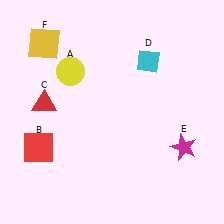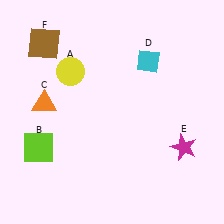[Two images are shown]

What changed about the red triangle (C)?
In Image 1, C is red. In Image 2, it changed to orange.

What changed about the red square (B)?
In Image 1, B is red. In Image 2, it changed to lime.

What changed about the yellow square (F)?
In Image 1, F is yellow. In Image 2, it changed to brown.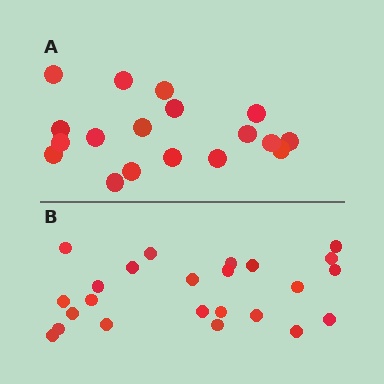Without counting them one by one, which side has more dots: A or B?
Region B (the bottom region) has more dots.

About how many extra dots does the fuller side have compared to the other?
Region B has about 6 more dots than region A.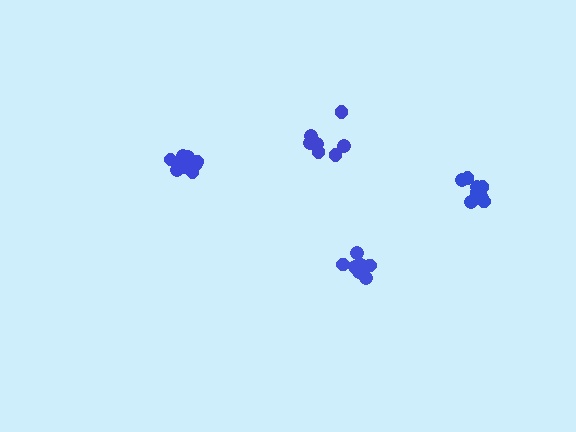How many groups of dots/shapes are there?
There are 4 groups.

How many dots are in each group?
Group 1: 9 dots, Group 2: 8 dots, Group 3: 7 dots, Group 4: 11 dots (35 total).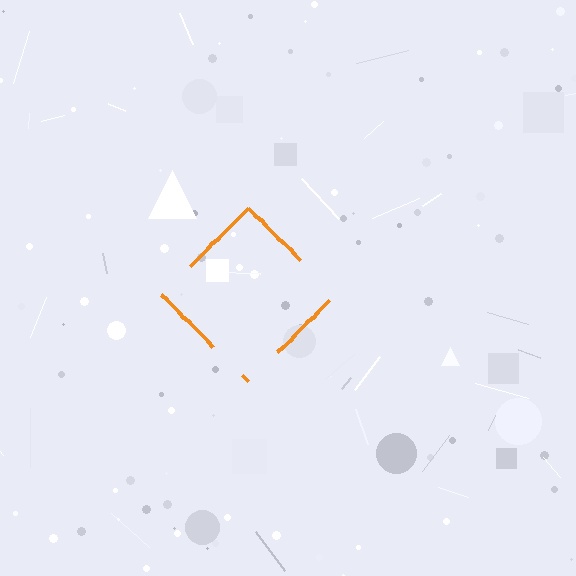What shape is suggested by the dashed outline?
The dashed outline suggests a diamond.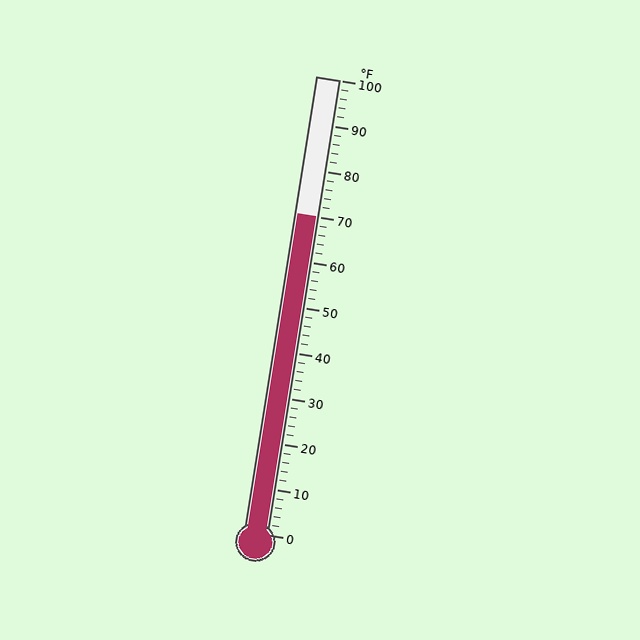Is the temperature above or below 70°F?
The temperature is at 70°F.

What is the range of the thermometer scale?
The thermometer scale ranges from 0°F to 100°F.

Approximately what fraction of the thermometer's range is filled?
The thermometer is filled to approximately 70% of its range.